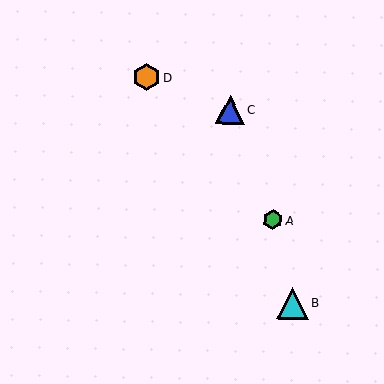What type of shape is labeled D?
Shape D is an orange hexagon.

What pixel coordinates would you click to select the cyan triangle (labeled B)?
Click at (292, 303) to select the cyan triangle B.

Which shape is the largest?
The cyan triangle (labeled B) is the largest.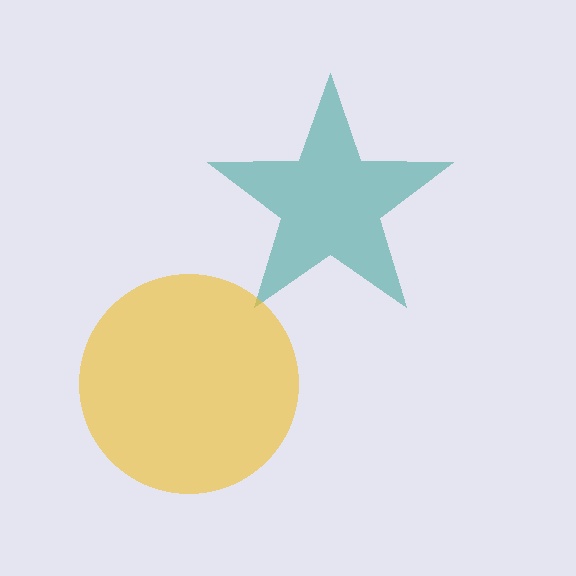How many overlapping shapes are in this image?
There are 2 overlapping shapes in the image.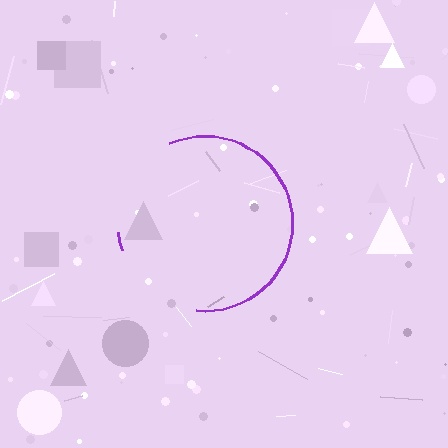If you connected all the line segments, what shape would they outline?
They would outline a circle.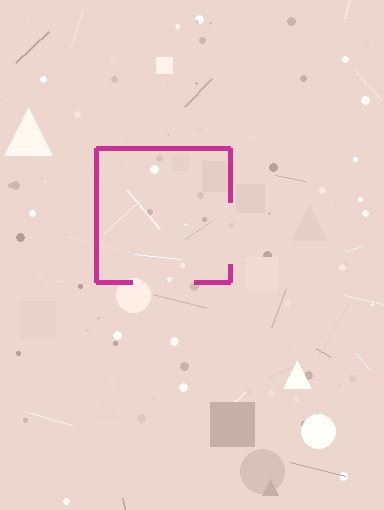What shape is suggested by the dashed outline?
The dashed outline suggests a square.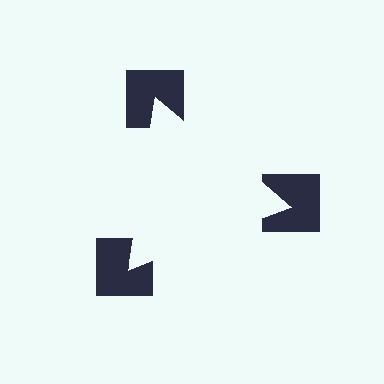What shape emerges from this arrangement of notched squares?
An illusory triangle — its edges are inferred from the aligned wedge cuts in the notched squares, not physically drawn.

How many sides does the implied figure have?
3 sides.